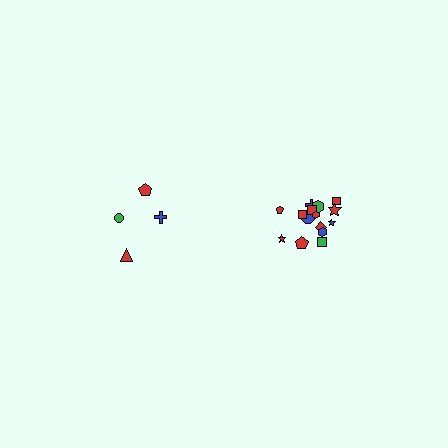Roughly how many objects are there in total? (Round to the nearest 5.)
Roughly 20 objects in total.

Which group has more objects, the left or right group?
The right group.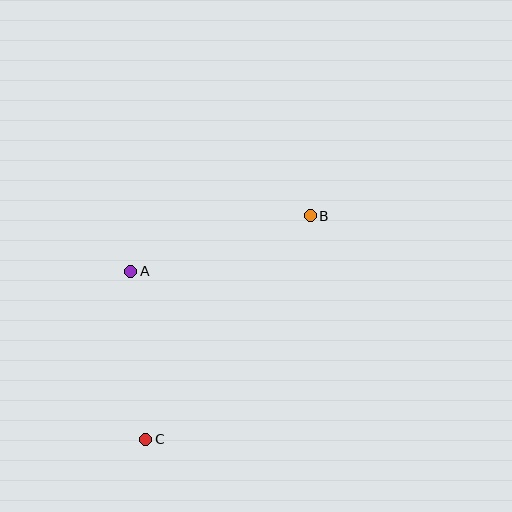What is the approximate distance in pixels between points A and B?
The distance between A and B is approximately 188 pixels.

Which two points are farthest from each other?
Points B and C are farthest from each other.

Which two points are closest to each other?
Points A and C are closest to each other.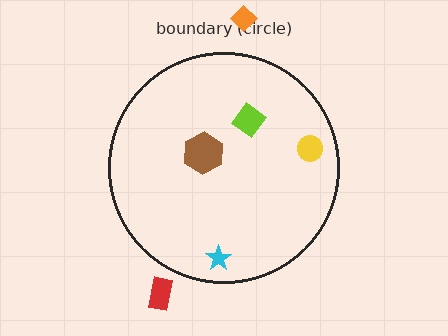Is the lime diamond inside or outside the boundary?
Inside.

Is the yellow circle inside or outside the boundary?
Inside.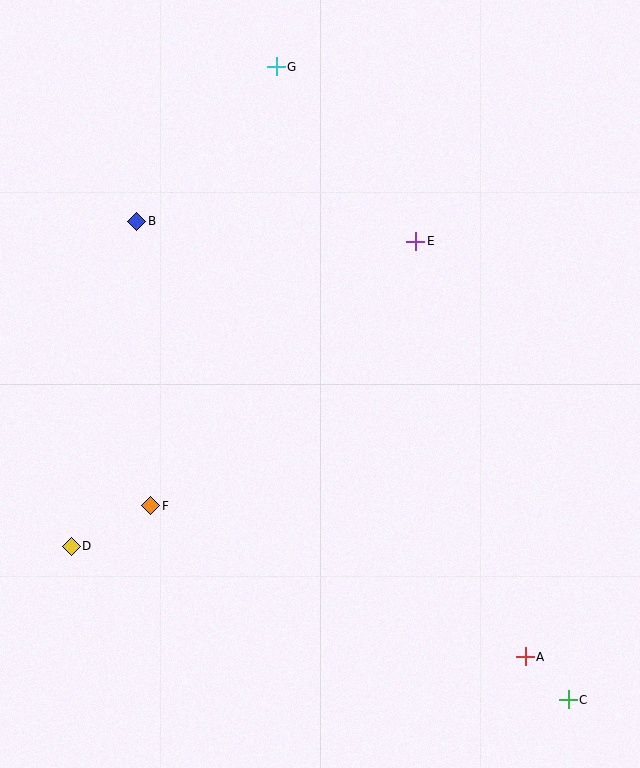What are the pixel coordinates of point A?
Point A is at (525, 657).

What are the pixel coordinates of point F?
Point F is at (151, 506).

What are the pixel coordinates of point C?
Point C is at (568, 700).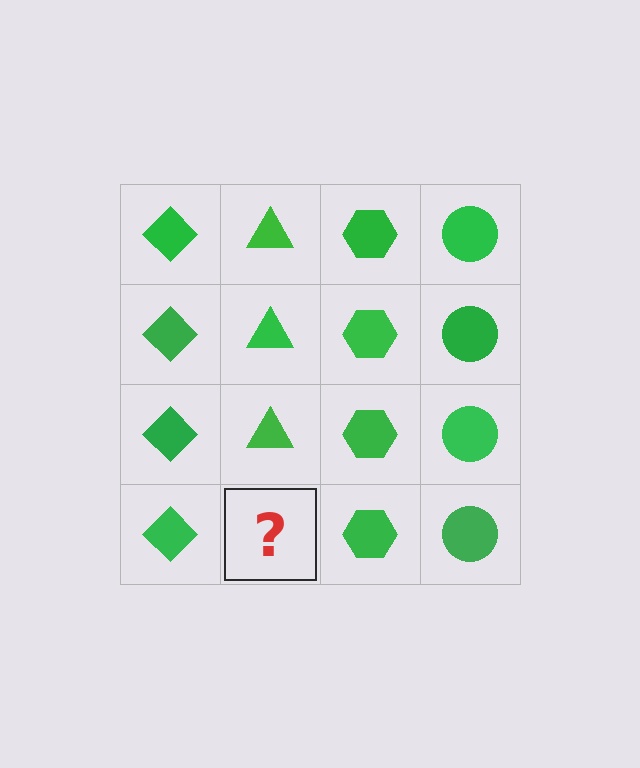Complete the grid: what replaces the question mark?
The question mark should be replaced with a green triangle.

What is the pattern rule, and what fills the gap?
The rule is that each column has a consistent shape. The gap should be filled with a green triangle.